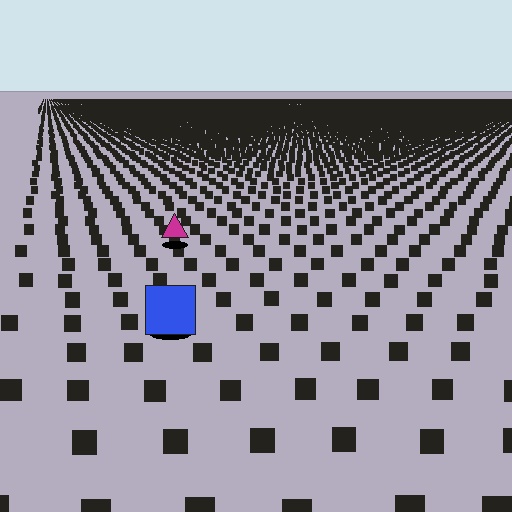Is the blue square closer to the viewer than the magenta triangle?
Yes. The blue square is closer — you can tell from the texture gradient: the ground texture is coarser near it.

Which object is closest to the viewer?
The blue square is closest. The texture marks near it are larger and more spread out.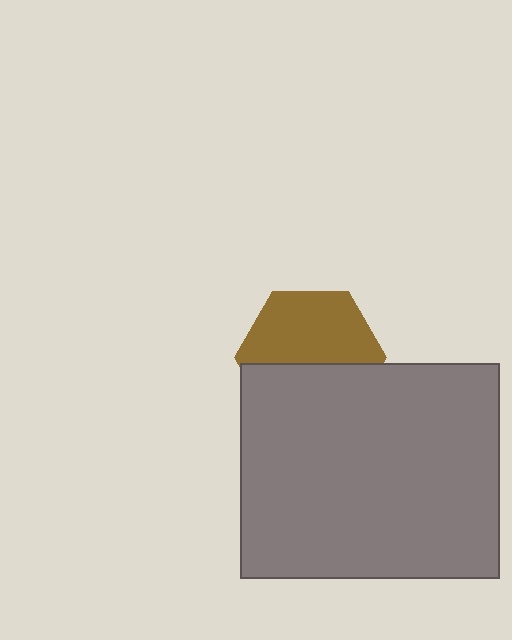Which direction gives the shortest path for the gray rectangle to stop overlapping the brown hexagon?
Moving down gives the shortest separation.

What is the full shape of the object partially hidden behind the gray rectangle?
The partially hidden object is a brown hexagon.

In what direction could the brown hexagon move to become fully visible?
The brown hexagon could move up. That would shift it out from behind the gray rectangle entirely.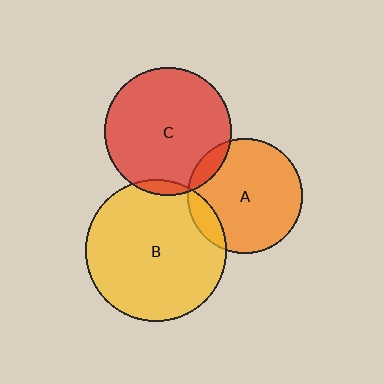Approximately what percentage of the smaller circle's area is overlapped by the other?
Approximately 10%.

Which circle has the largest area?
Circle B (yellow).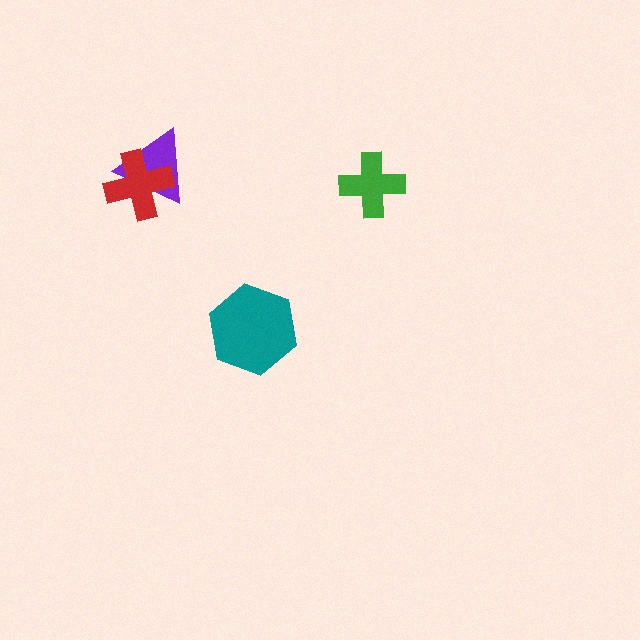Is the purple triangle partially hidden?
Yes, it is partially covered by another shape.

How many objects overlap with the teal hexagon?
0 objects overlap with the teal hexagon.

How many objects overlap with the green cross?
0 objects overlap with the green cross.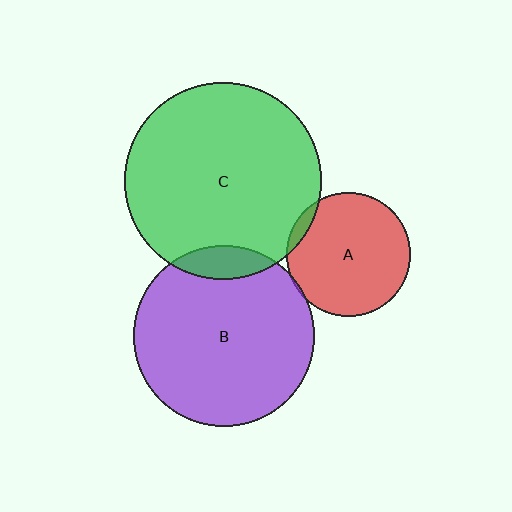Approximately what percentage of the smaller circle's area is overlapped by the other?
Approximately 5%.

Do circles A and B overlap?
Yes.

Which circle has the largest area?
Circle C (green).